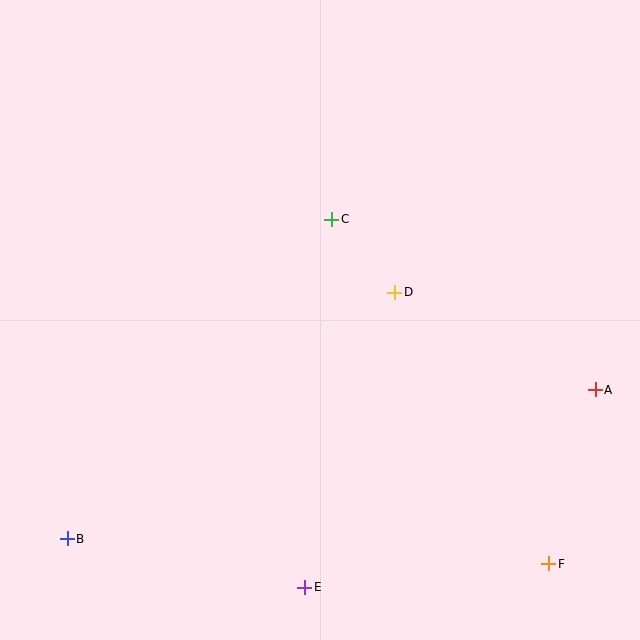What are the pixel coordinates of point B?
Point B is at (67, 539).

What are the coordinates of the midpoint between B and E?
The midpoint between B and E is at (186, 563).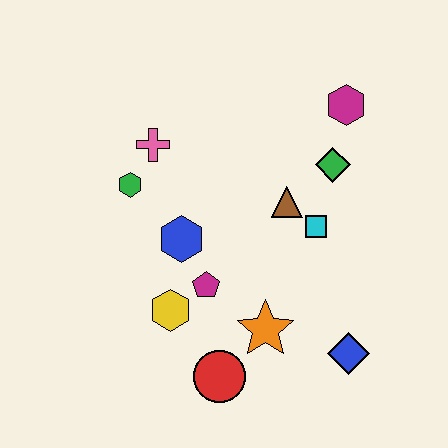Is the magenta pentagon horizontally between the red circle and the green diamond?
No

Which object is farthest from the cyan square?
The green hexagon is farthest from the cyan square.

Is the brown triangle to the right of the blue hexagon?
Yes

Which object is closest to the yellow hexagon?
The magenta pentagon is closest to the yellow hexagon.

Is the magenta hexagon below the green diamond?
No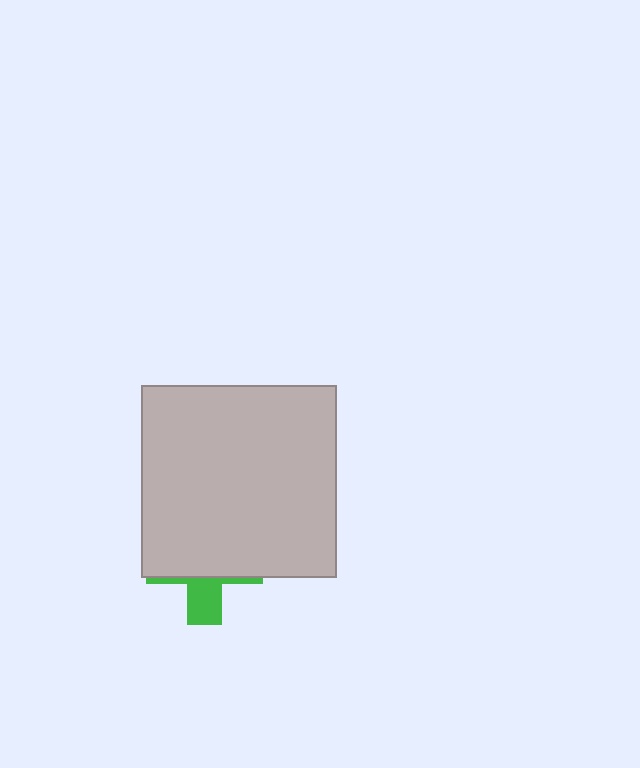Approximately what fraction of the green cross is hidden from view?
Roughly 70% of the green cross is hidden behind the light gray rectangle.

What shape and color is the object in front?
The object in front is a light gray rectangle.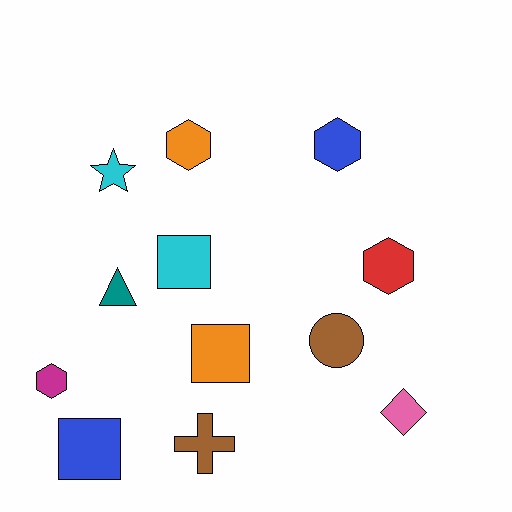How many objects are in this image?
There are 12 objects.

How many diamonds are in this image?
There is 1 diamond.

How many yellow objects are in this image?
There are no yellow objects.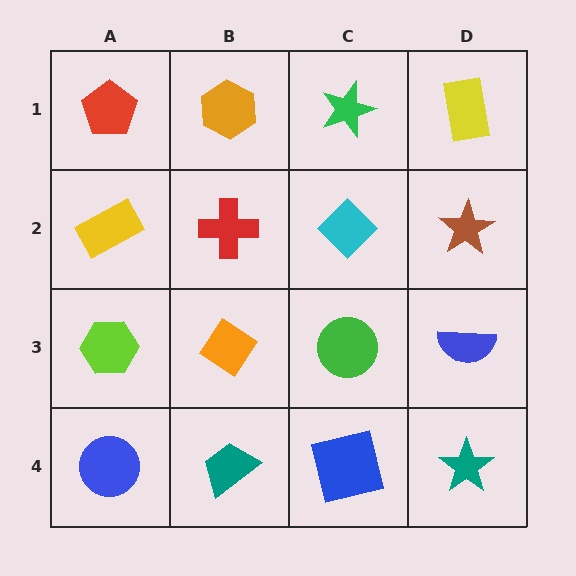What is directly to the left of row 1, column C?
An orange hexagon.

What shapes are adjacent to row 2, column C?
A green star (row 1, column C), a green circle (row 3, column C), a red cross (row 2, column B), a brown star (row 2, column D).